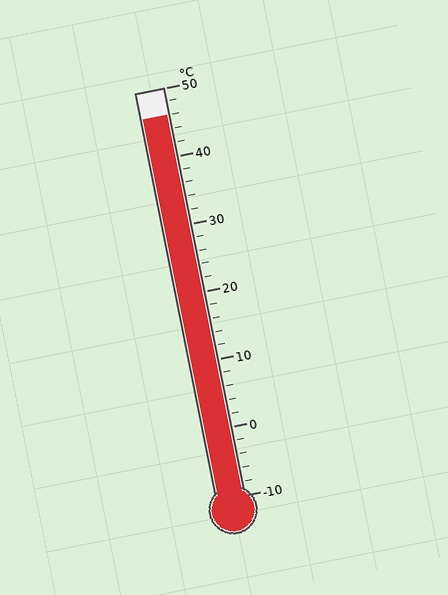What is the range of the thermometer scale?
The thermometer scale ranges from -10°C to 50°C.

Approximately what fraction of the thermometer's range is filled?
The thermometer is filled to approximately 95% of its range.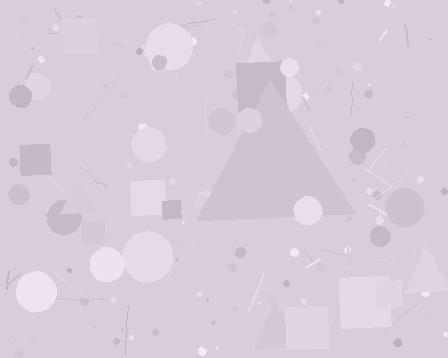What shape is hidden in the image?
A triangle is hidden in the image.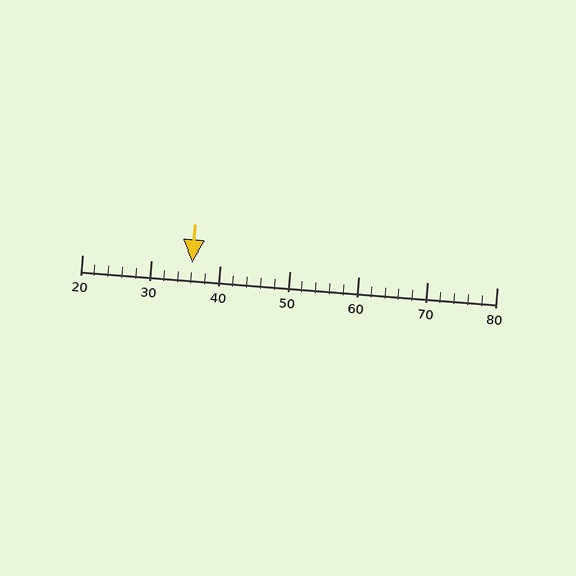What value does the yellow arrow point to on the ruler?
The yellow arrow points to approximately 36.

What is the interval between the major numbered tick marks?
The major tick marks are spaced 10 units apart.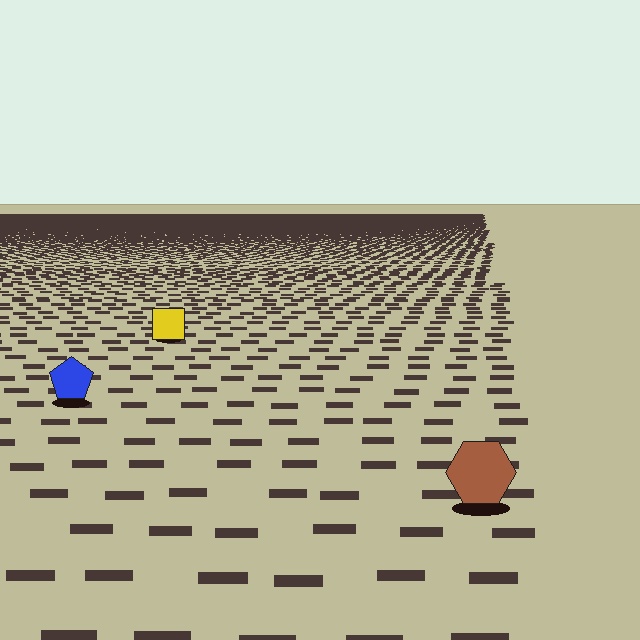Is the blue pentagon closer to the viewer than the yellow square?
Yes. The blue pentagon is closer — you can tell from the texture gradient: the ground texture is coarser near it.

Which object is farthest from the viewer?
The yellow square is farthest from the viewer. It appears smaller and the ground texture around it is denser.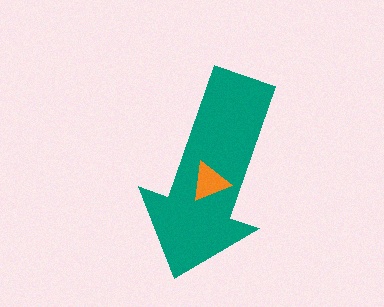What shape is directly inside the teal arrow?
The orange triangle.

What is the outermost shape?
The teal arrow.